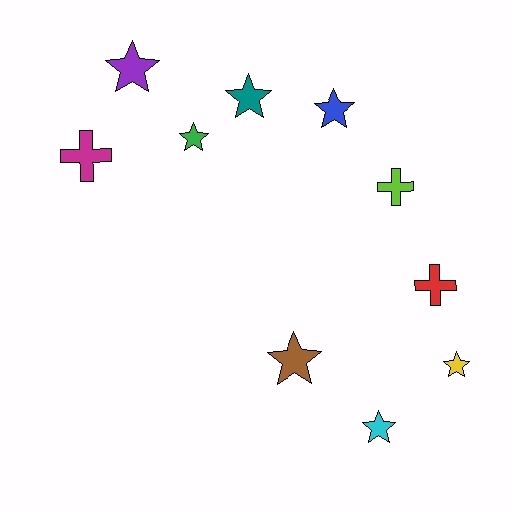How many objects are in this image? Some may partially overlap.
There are 10 objects.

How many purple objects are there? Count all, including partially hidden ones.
There is 1 purple object.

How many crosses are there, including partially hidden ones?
There are 3 crosses.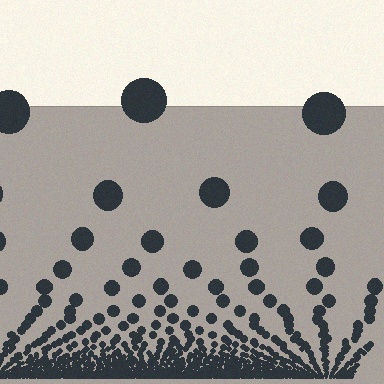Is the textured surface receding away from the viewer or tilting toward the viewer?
The surface appears to tilt toward the viewer. Texture elements get larger and sparser toward the top.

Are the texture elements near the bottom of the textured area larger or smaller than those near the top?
Smaller. The gradient is inverted — elements near the bottom are smaller and denser.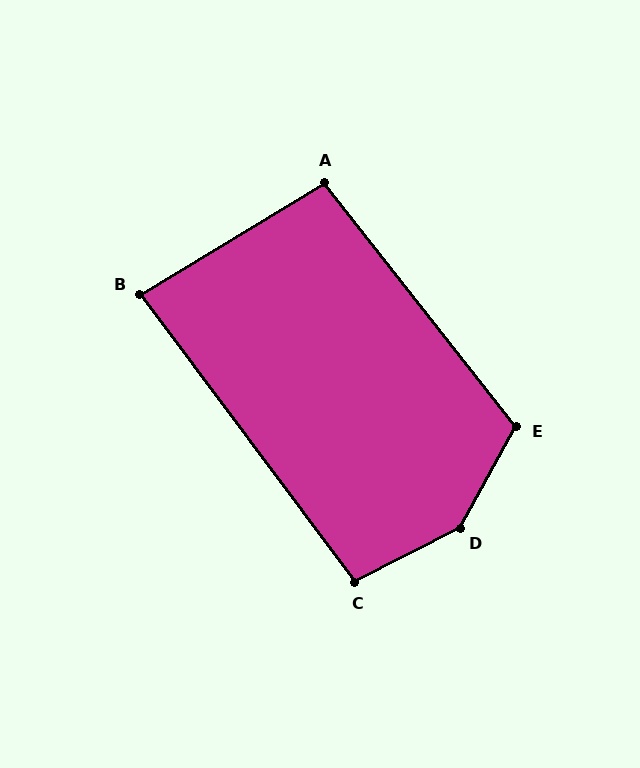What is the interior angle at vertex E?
Approximately 113 degrees (obtuse).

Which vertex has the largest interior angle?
D, at approximately 146 degrees.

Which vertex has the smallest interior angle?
B, at approximately 84 degrees.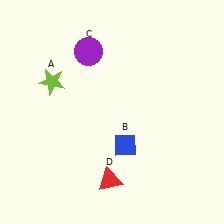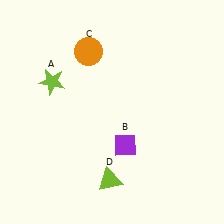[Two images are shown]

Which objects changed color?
B changed from blue to purple. C changed from purple to orange. D changed from red to lime.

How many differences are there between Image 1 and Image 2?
There are 3 differences between the two images.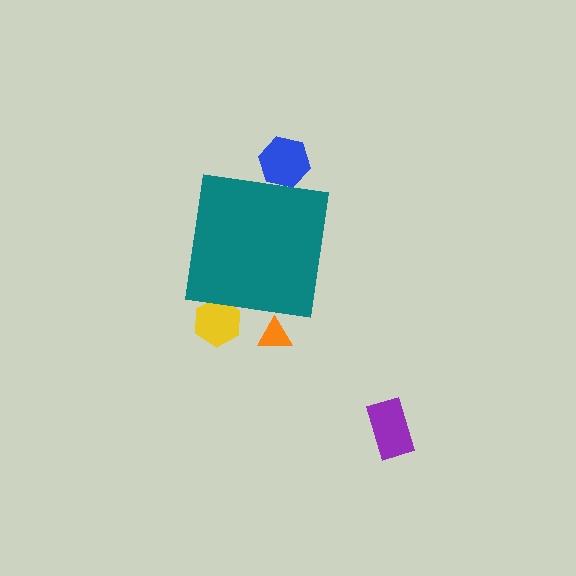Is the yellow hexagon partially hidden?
Yes, the yellow hexagon is partially hidden behind the teal square.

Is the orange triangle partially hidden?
Yes, the orange triangle is partially hidden behind the teal square.